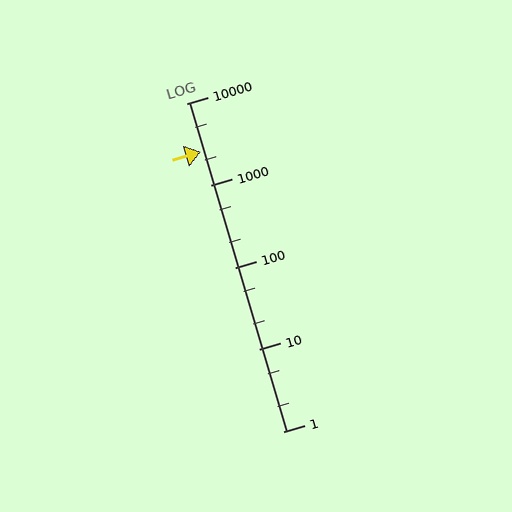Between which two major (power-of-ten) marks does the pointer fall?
The pointer is between 1000 and 10000.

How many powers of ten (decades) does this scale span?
The scale spans 4 decades, from 1 to 10000.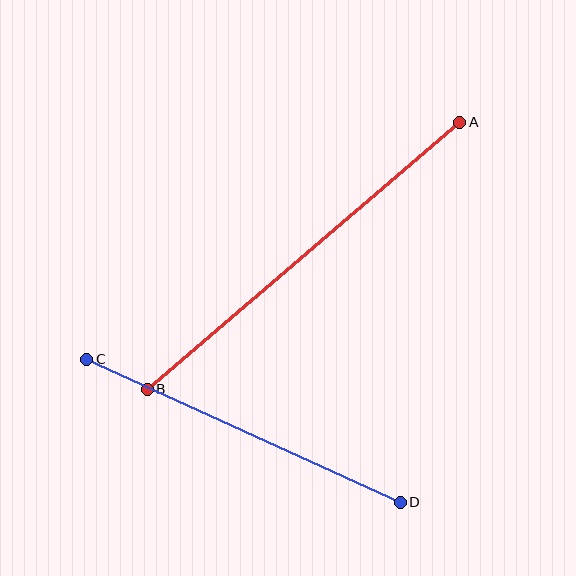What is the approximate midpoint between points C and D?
The midpoint is at approximately (244, 431) pixels.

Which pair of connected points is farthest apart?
Points A and B are farthest apart.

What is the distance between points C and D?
The distance is approximately 345 pixels.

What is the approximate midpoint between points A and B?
The midpoint is at approximately (303, 256) pixels.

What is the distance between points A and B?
The distance is approximately 411 pixels.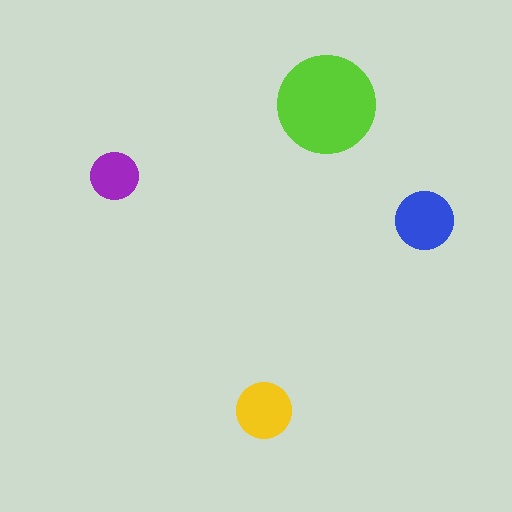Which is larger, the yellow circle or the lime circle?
The lime one.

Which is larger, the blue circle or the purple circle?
The blue one.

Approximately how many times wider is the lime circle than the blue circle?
About 1.5 times wider.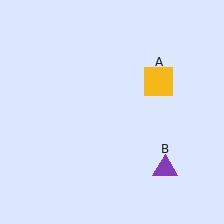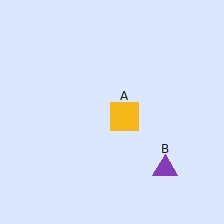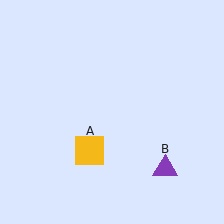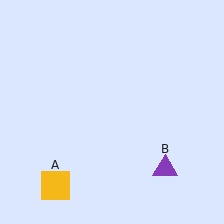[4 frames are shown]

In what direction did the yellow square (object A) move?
The yellow square (object A) moved down and to the left.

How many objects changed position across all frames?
1 object changed position: yellow square (object A).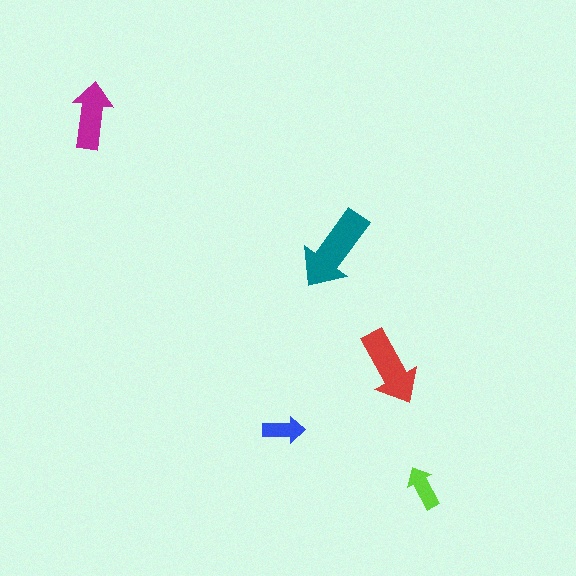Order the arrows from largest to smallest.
the teal one, the red one, the magenta one, the lime one, the blue one.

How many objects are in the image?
There are 5 objects in the image.